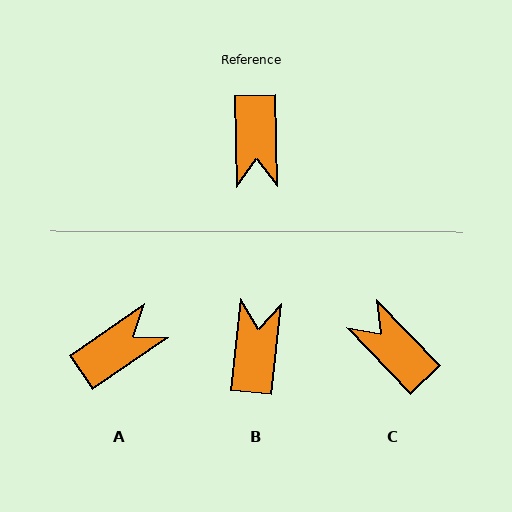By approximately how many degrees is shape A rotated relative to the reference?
Approximately 123 degrees counter-clockwise.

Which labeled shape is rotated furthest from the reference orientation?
B, about 172 degrees away.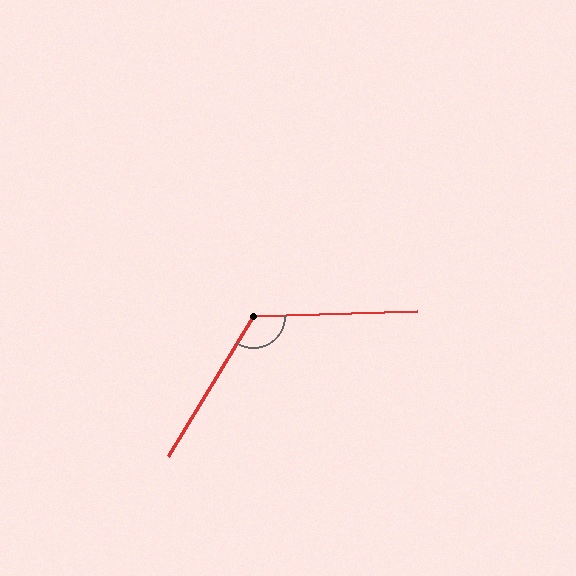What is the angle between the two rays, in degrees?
Approximately 123 degrees.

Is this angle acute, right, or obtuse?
It is obtuse.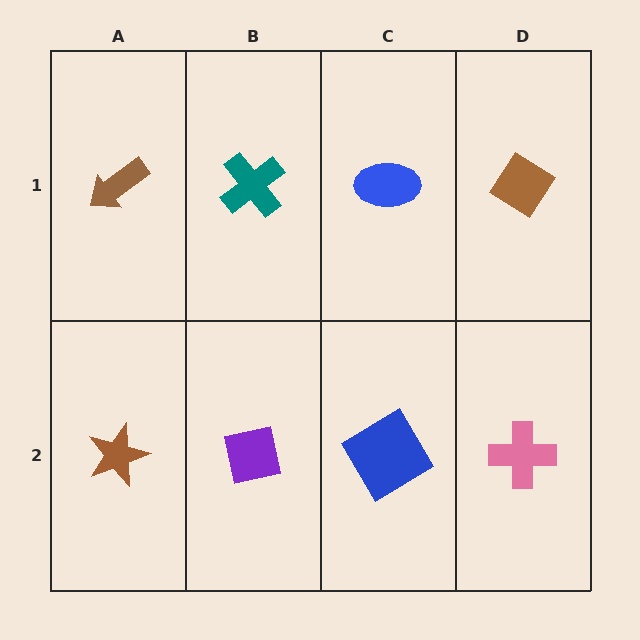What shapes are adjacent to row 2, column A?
A brown arrow (row 1, column A), a purple square (row 2, column B).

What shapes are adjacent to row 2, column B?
A teal cross (row 1, column B), a brown star (row 2, column A), a blue diamond (row 2, column C).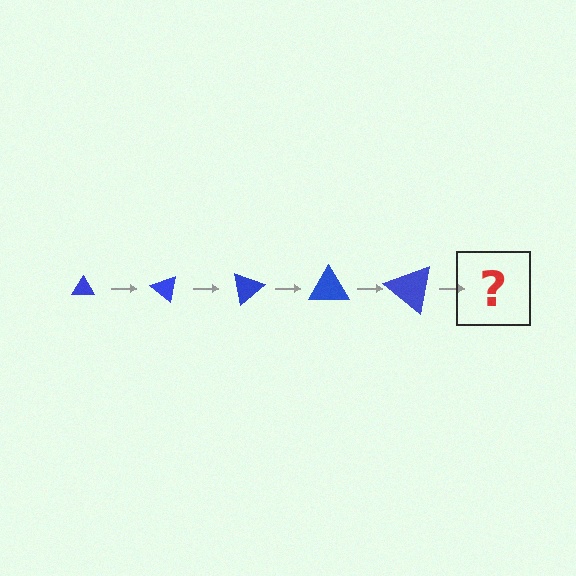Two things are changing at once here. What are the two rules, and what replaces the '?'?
The two rules are that the triangle grows larger each step and it rotates 40 degrees each step. The '?' should be a triangle, larger than the previous one and rotated 200 degrees from the start.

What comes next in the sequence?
The next element should be a triangle, larger than the previous one and rotated 200 degrees from the start.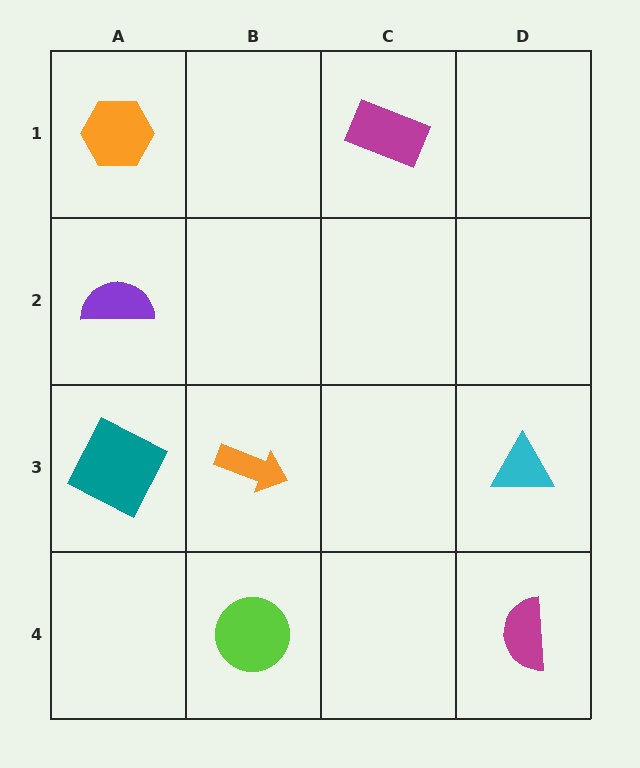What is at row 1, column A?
An orange hexagon.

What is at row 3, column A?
A teal square.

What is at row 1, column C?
A magenta rectangle.